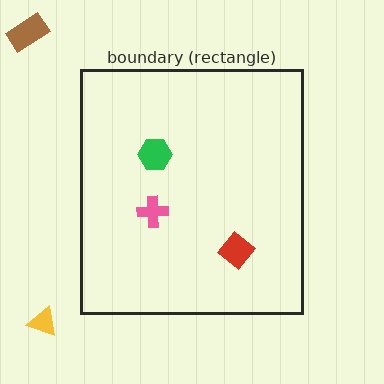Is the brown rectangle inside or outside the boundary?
Outside.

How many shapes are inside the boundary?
3 inside, 2 outside.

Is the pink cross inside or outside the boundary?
Inside.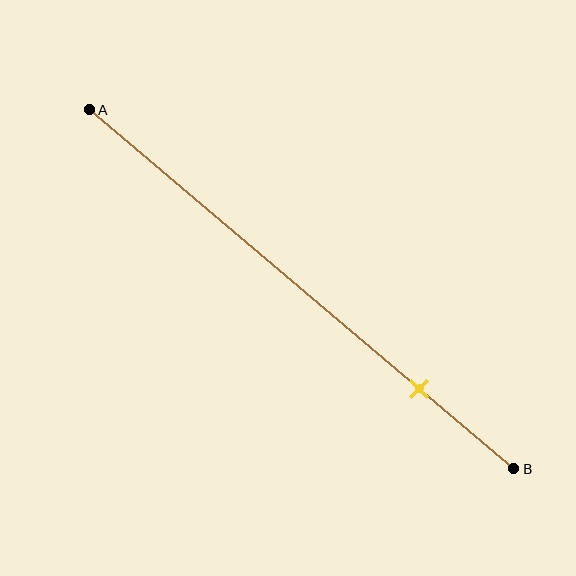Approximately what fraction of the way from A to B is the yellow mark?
The yellow mark is approximately 80% of the way from A to B.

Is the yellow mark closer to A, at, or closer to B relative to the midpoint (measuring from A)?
The yellow mark is closer to point B than the midpoint of segment AB.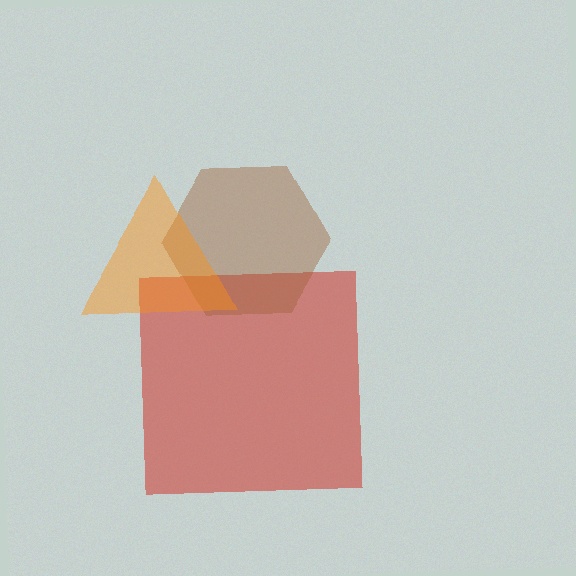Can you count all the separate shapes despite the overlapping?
Yes, there are 3 separate shapes.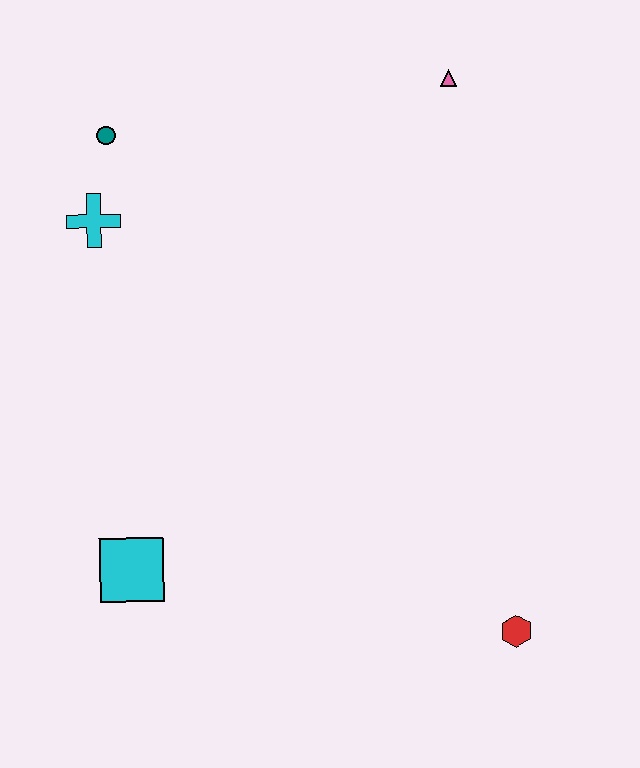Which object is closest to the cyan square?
The cyan cross is closest to the cyan square.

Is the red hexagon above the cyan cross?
No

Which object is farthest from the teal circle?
The red hexagon is farthest from the teal circle.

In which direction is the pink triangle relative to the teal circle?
The pink triangle is to the right of the teal circle.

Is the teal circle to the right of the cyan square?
No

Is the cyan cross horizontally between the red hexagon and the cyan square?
No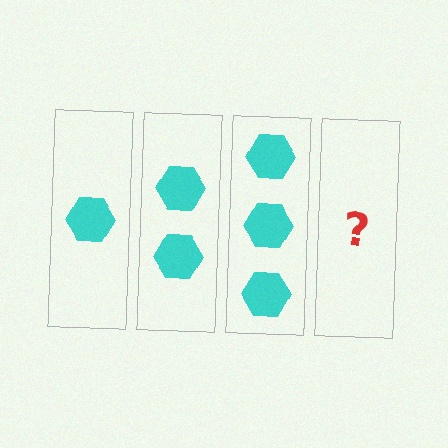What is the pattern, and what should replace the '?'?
The pattern is that each step adds one more hexagon. The '?' should be 4 hexagons.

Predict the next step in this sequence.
The next step is 4 hexagons.